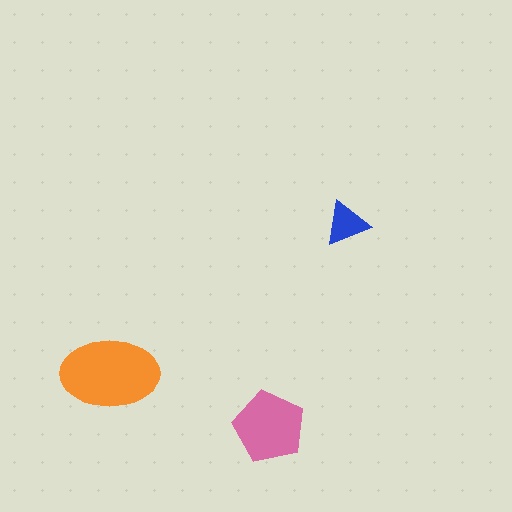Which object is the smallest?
The blue triangle.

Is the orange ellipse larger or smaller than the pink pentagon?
Larger.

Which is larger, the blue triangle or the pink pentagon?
The pink pentagon.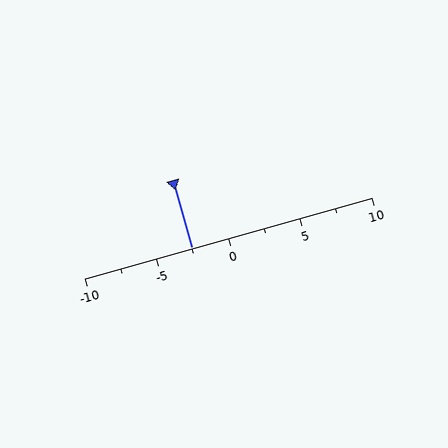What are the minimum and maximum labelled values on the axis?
The axis runs from -10 to 10.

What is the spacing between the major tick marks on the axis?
The major ticks are spaced 5 apart.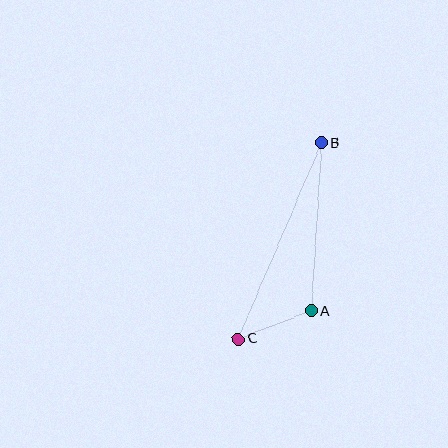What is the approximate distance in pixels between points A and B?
The distance between A and B is approximately 168 pixels.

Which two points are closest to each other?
Points A and C are closest to each other.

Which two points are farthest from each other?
Points B and C are farthest from each other.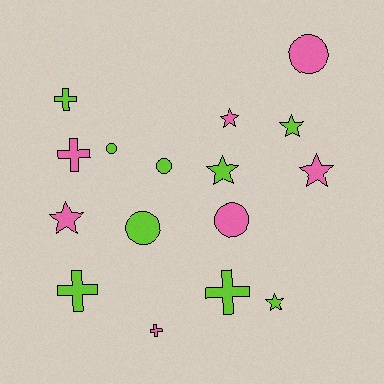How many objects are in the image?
There are 16 objects.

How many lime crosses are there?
There are 3 lime crosses.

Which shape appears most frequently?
Star, with 6 objects.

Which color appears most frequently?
Lime, with 9 objects.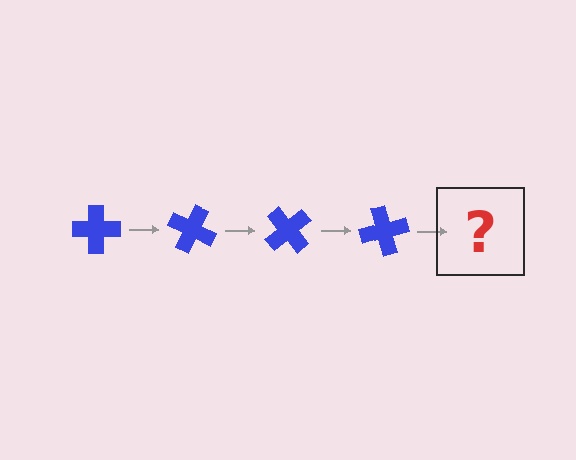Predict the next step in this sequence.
The next step is a blue cross rotated 100 degrees.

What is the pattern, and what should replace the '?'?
The pattern is that the cross rotates 25 degrees each step. The '?' should be a blue cross rotated 100 degrees.